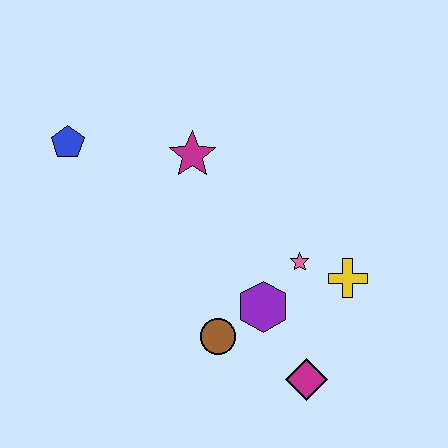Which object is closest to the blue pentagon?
The magenta star is closest to the blue pentagon.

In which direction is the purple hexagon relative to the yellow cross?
The purple hexagon is to the left of the yellow cross.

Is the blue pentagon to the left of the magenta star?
Yes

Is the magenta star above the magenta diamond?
Yes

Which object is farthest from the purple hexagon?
The blue pentagon is farthest from the purple hexagon.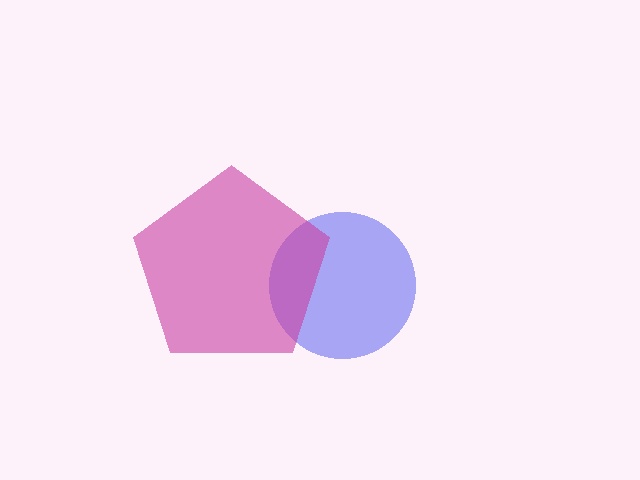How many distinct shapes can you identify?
There are 2 distinct shapes: a blue circle, a magenta pentagon.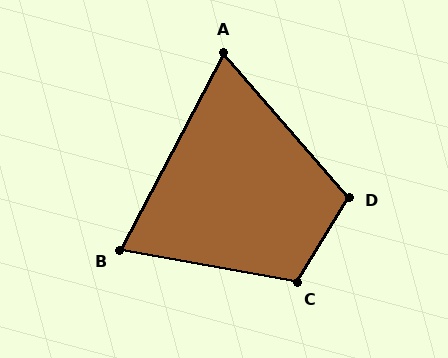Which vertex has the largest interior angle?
C, at approximately 111 degrees.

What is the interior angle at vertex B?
Approximately 72 degrees (acute).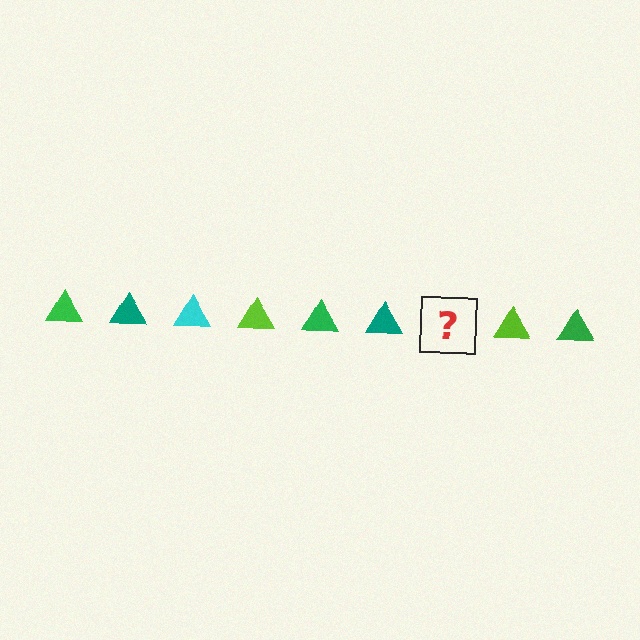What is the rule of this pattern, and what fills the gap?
The rule is that the pattern cycles through green, teal, cyan, lime triangles. The gap should be filled with a cyan triangle.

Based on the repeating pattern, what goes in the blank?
The blank should be a cyan triangle.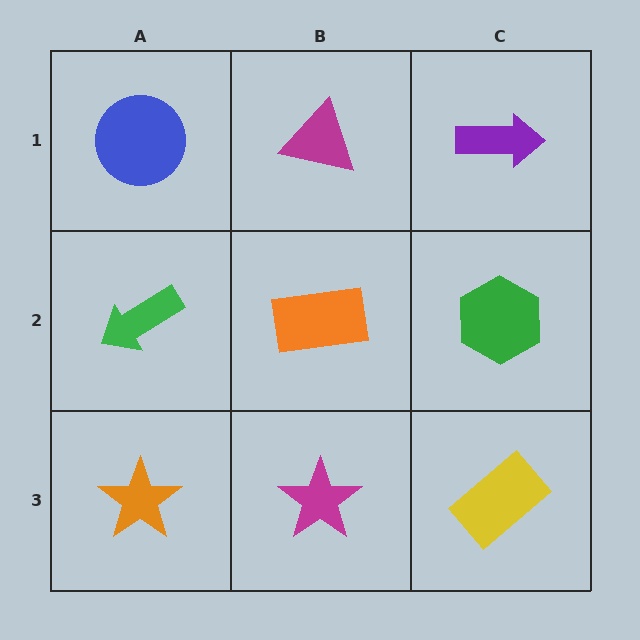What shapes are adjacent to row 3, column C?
A green hexagon (row 2, column C), a magenta star (row 3, column B).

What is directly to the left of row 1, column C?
A magenta triangle.